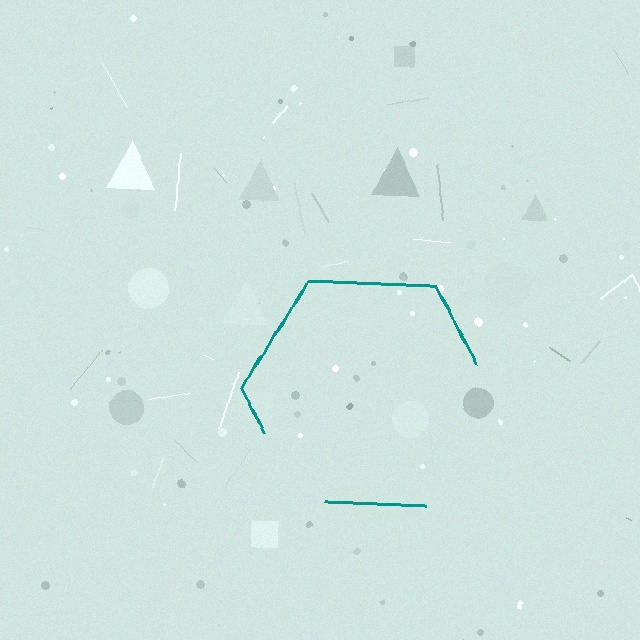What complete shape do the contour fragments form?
The contour fragments form a hexagon.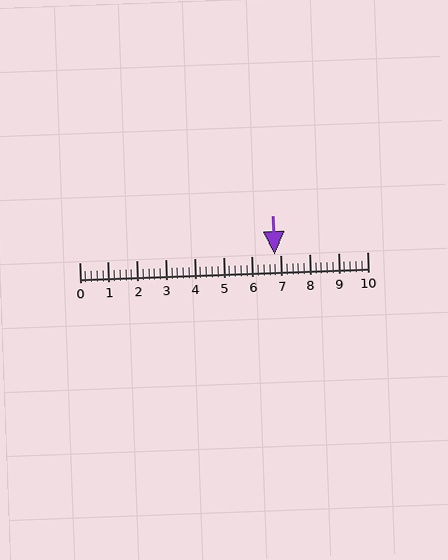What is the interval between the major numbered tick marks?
The major tick marks are spaced 1 units apart.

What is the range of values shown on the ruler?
The ruler shows values from 0 to 10.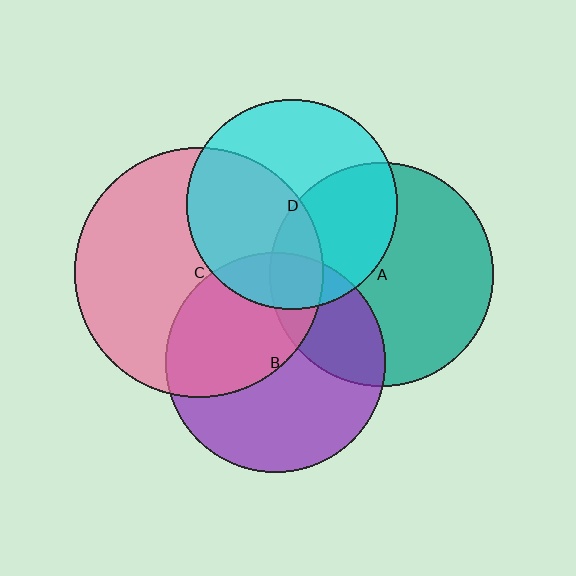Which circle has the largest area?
Circle C (pink).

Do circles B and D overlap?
Yes.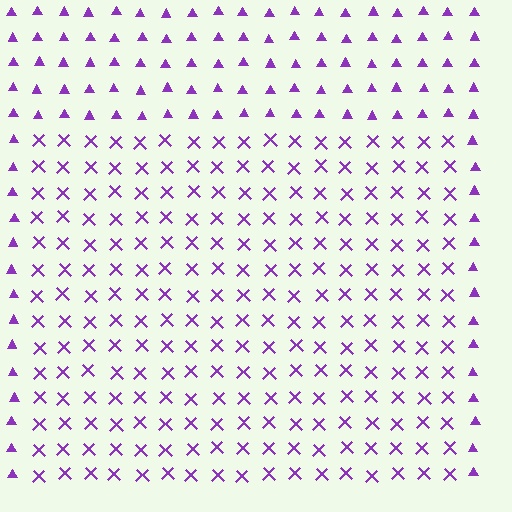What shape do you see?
I see a rectangle.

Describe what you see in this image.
The image is filled with small purple elements arranged in a uniform grid. A rectangle-shaped region contains X marks, while the surrounding area contains triangles. The boundary is defined purely by the change in element shape.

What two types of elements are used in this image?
The image uses X marks inside the rectangle region and triangles outside it.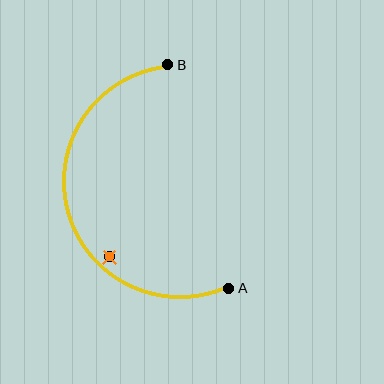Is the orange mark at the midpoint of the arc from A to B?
No — the orange mark does not lie on the arc at all. It sits slightly inside the curve.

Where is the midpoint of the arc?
The arc midpoint is the point on the curve farthest from the straight line joining A and B. It sits to the left of that line.